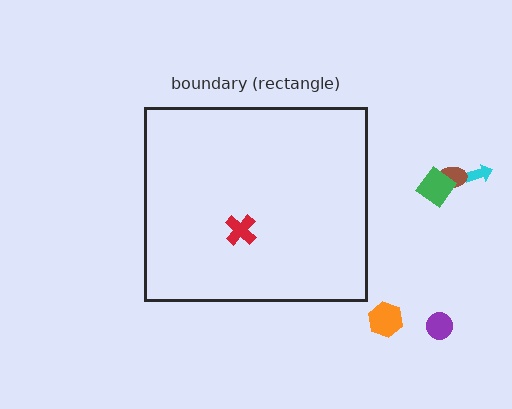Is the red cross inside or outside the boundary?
Inside.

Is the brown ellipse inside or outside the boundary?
Outside.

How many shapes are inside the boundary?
1 inside, 5 outside.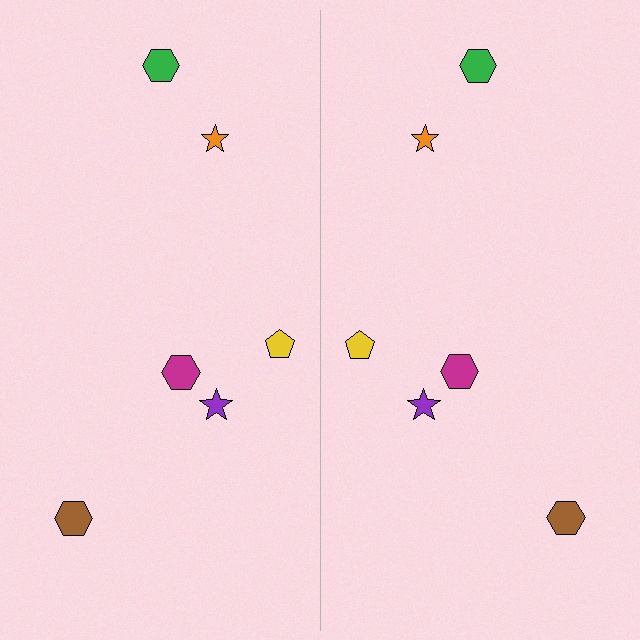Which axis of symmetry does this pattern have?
The pattern has a vertical axis of symmetry running through the center of the image.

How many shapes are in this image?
There are 12 shapes in this image.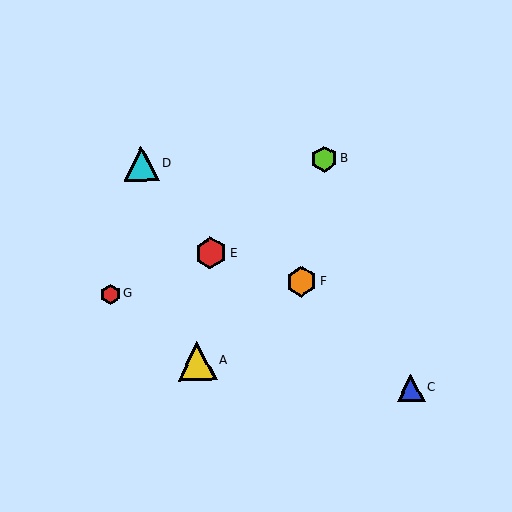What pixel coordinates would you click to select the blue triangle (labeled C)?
Click at (411, 388) to select the blue triangle C.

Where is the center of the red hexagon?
The center of the red hexagon is at (211, 253).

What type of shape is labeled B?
Shape B is a lime hexagon.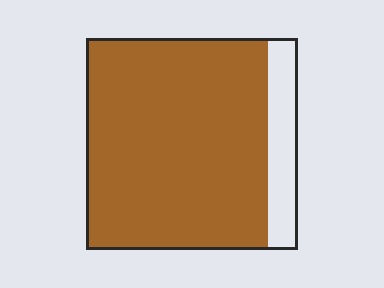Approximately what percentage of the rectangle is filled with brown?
Approximately 85%.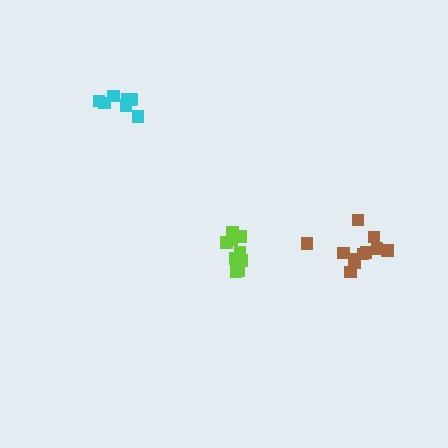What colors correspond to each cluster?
The clusters are colored: brown, lime, cyan.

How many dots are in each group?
Group 1: 11 dots, Group 2: 9 dots, Group 3: 8 dots (28 total).